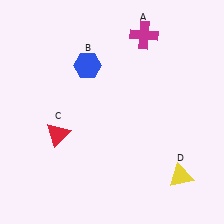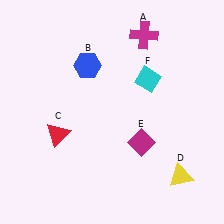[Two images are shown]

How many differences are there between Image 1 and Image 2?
There are 2 differences between the two images.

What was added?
A magenta diamond (E), a cyan diamond (F) were added in Image 2.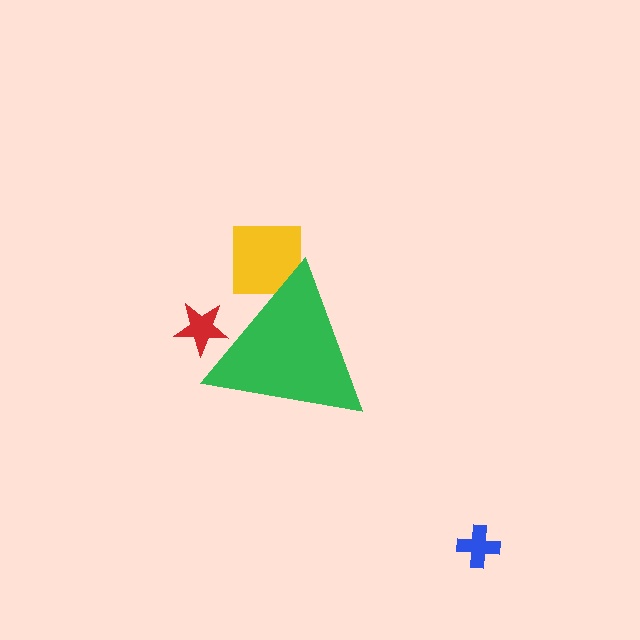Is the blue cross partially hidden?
No, the blue cross is fully visible.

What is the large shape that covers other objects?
A green triangle.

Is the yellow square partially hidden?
Yes, the yellow square is partially hidden behind the green triangle.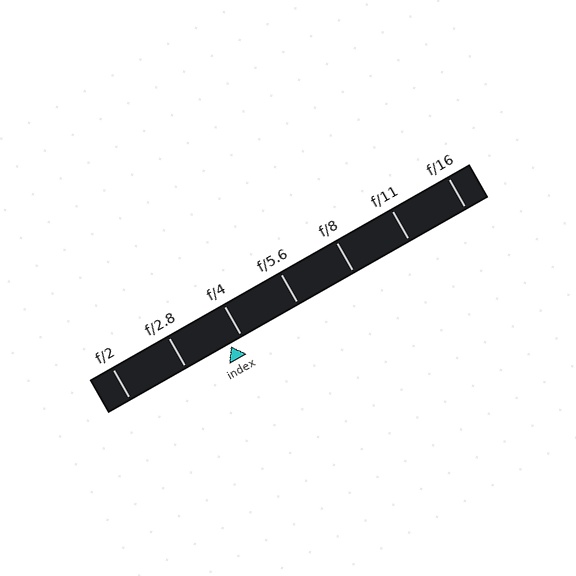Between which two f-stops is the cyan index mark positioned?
The index mark is between f/2.8 and f/4.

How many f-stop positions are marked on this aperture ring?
There are 7 f-stop positions marked.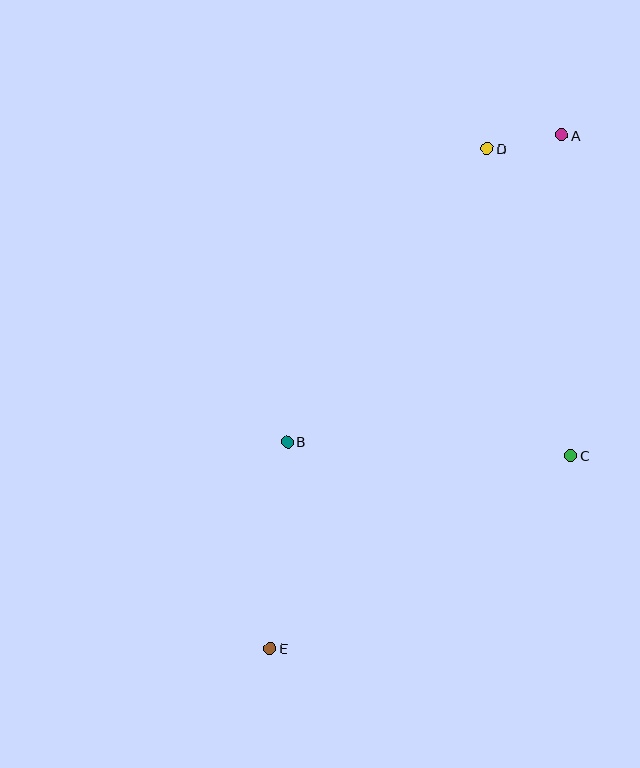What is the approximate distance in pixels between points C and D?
The distance between C and D is approximately 318 pixels.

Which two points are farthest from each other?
Points A and E are farthest from each other.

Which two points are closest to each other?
Points A and D are closest to each other.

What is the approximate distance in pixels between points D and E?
The distance between D and E is approximately 545 pixels.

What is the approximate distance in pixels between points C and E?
The distance between C and E is approximately 357 pixels.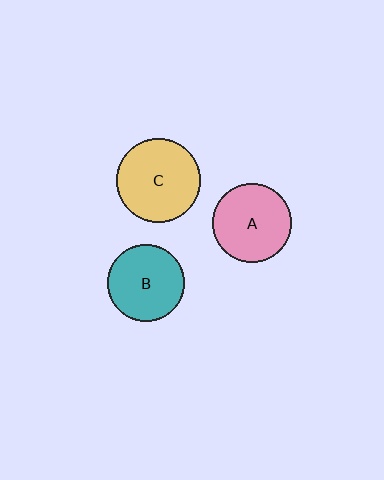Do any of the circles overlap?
No, none of the circles overlap.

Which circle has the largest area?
Circle C (yellow).